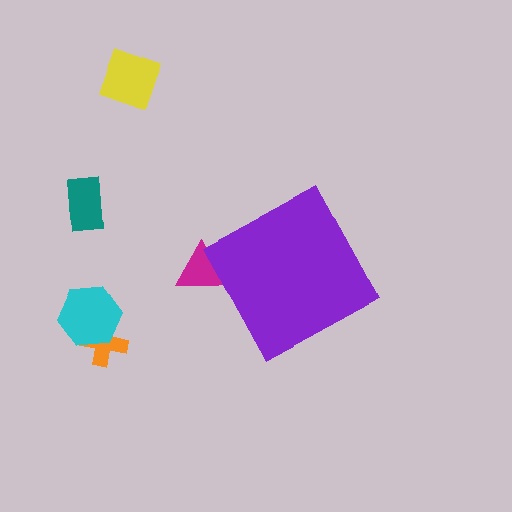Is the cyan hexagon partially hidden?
No, the cyan hexagon is fully visible.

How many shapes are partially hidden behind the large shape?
1 shape is partially hidden.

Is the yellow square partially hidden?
No, the yellow square is fully visible.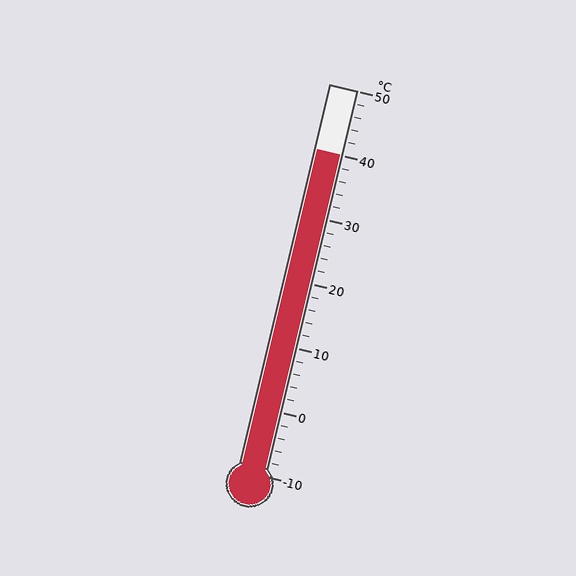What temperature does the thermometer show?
The thermometer shows approximately 40°C.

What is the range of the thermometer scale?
The thermometer scale ranges from -10°C to 50°C.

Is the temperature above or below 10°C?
The temperature is above 10°C.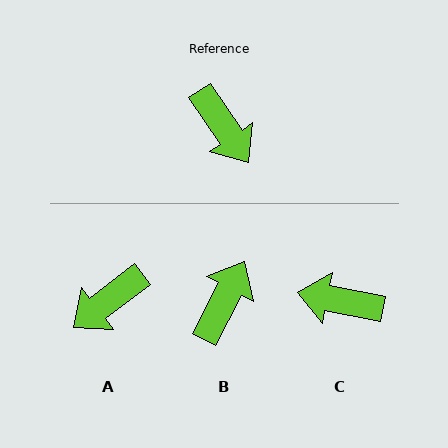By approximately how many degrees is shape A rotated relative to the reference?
Approximately 86 degrees clockwise.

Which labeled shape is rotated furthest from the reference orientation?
C, about 135 degrees away.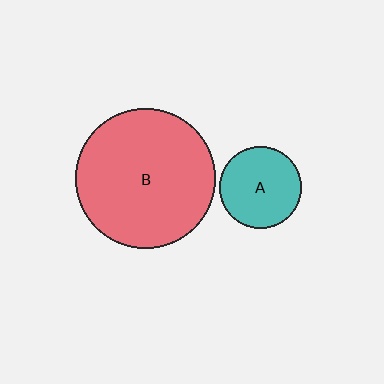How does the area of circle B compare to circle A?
Approximately 2.9 times.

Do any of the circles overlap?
No, none of the circles overlap.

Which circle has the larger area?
Circle B (red).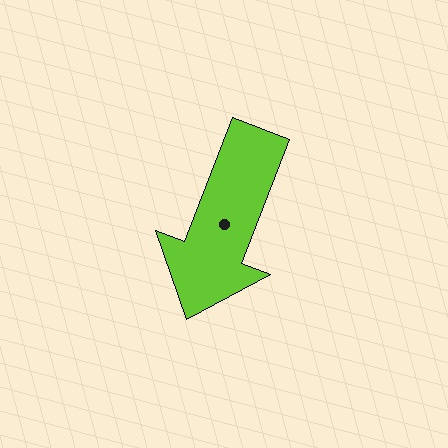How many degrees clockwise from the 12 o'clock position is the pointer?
Approximately 201 degrees.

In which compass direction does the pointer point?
South.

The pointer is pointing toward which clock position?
Roughly 7 o'clock.